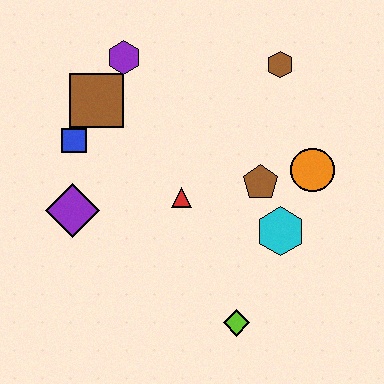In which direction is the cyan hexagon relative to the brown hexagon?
The cyan hexagon is below the brown hexagon.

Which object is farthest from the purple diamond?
The brown hexagon is farthest from the purple diamond.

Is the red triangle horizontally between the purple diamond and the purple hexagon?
No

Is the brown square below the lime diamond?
No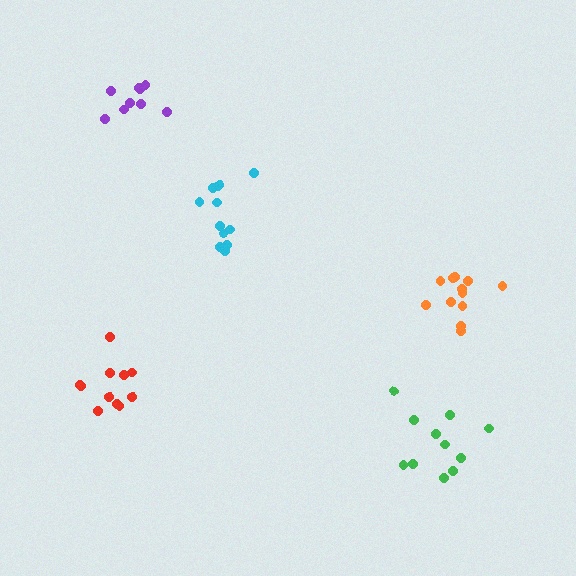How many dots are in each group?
Group 1: 12 dots, Group 2: 9 dots, Group 3: 11 dots, Group 4: 12 dots, Group 5: 11 dots (55 total).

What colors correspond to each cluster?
The clusters are colored: orange, purple, red, cyan, green.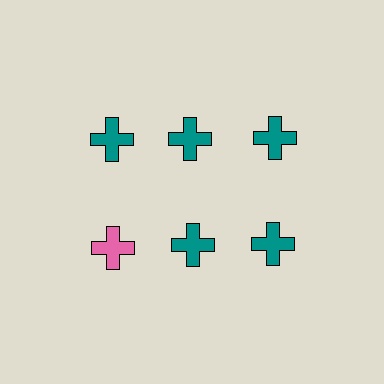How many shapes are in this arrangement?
There are 6 shapes arranged in a grid pattern.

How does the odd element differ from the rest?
It has a different color: pink instead of teal.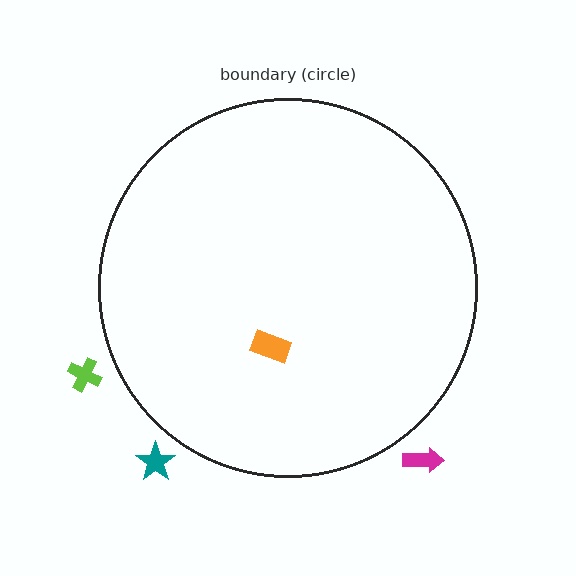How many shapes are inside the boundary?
1 inside, 3 outside.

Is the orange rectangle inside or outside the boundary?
Inside.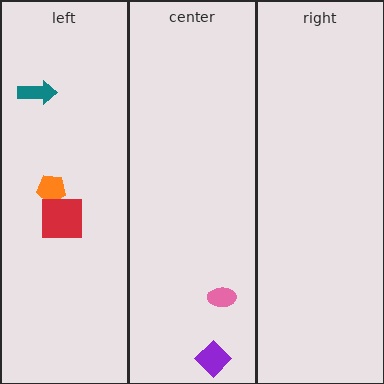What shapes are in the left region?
The orange pentagon, the red square, the teal arrow.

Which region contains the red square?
The left region.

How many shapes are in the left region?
3.